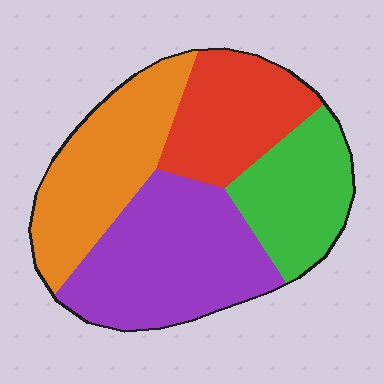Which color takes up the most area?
Purple, at roughly 35%.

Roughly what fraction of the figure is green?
Green covers about 20% of the figure.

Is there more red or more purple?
Purple.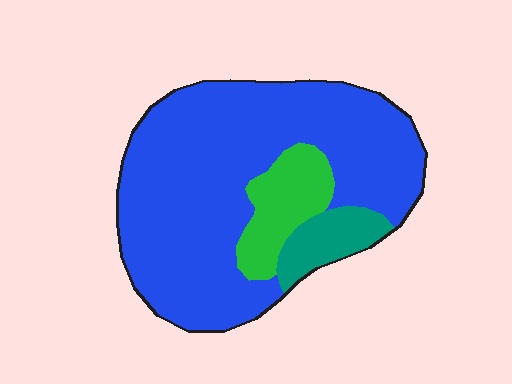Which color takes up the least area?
Teal, at roughly 10%.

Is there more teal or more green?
Green.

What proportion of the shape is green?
Green covers 13% of the shape.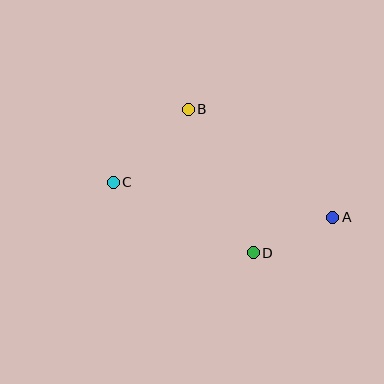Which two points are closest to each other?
Points A and D are closest to each other.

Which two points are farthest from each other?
Points A and C are farthest from each other.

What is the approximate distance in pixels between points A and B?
The distance between A and B is approximately 180 pixels.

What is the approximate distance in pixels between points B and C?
The distance between B and C is approximately 105 pixels.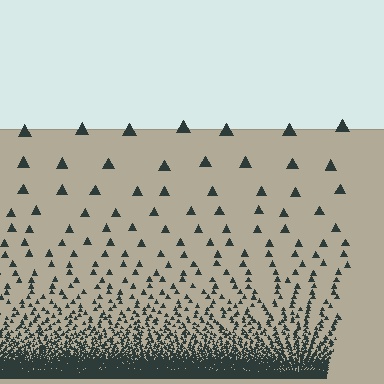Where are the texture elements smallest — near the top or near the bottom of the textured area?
Near the bottom.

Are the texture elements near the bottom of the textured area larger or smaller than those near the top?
Smaller. The gradient is inverted — elements near the bottom are smaller and denser.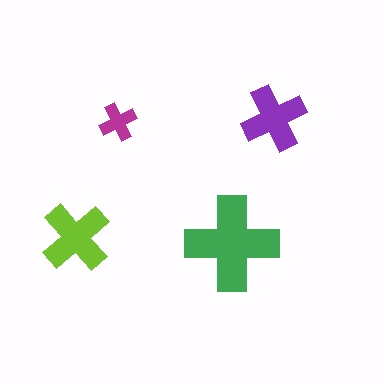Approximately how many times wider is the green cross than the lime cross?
About 1.5 times wider.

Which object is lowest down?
The green cross is bottommost.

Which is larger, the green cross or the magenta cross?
The green one.